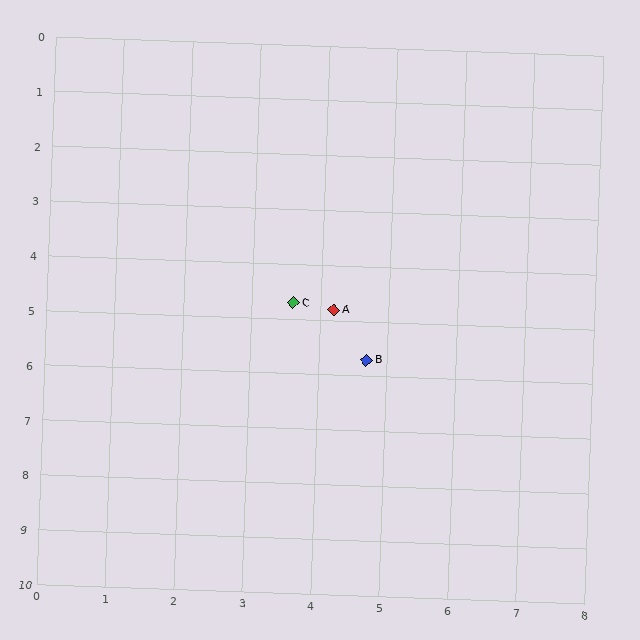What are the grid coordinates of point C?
Point C is at approximately (3.6, 4.7).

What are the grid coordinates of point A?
Point A is at approximately (4.2, 4.8).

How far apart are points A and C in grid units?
Points A and C are about 0.6 grid units apart.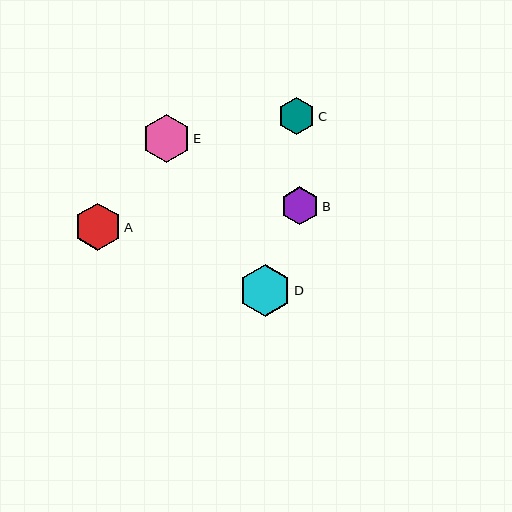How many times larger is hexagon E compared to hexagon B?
Hexagon E is approximately 1.3 times the size of hexagon B.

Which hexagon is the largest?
Hexagon D is the largest with a size of approximately 52 pixels.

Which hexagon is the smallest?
Hexagon C is the smallest with a size of approximately 37 pixels.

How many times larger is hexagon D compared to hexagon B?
Hexagon D is approximately 1.4 times the size of hexagon B.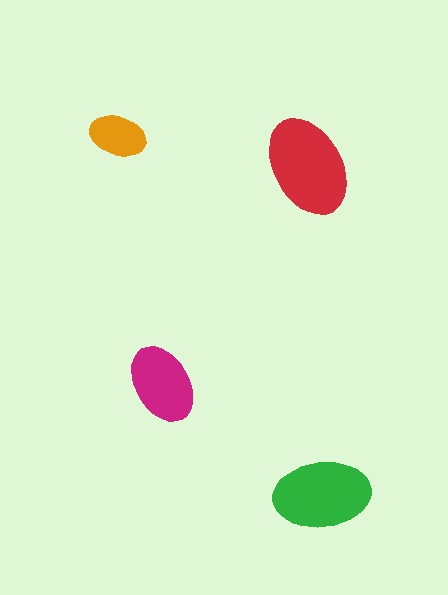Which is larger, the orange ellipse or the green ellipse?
The green one.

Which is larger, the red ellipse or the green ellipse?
The red one.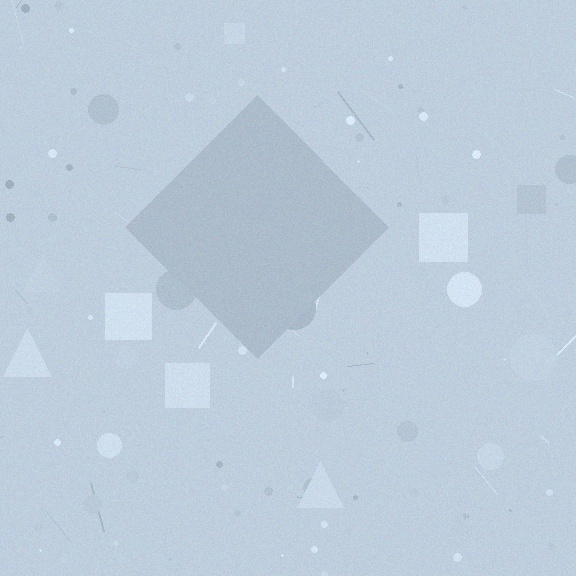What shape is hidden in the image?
A diamond is hidden in the image.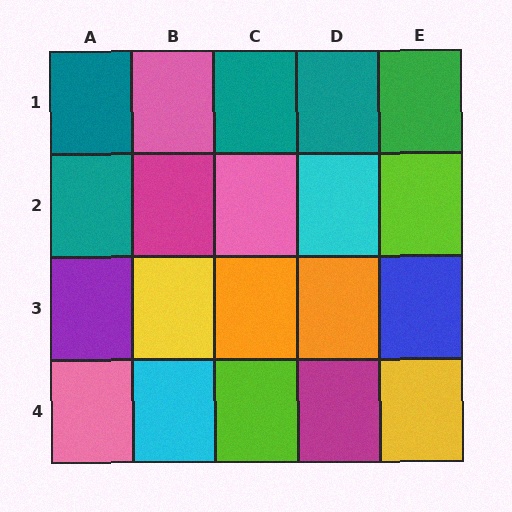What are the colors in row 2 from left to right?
Teal, magenta, pink, cyan, lime.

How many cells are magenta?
2 cells are magenta.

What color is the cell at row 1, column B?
Pink.